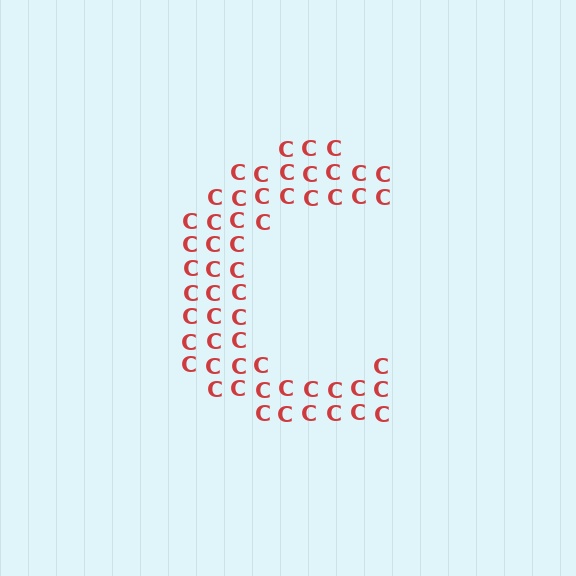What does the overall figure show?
The overall figure shows the letter C.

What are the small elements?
The small elements are letter C's.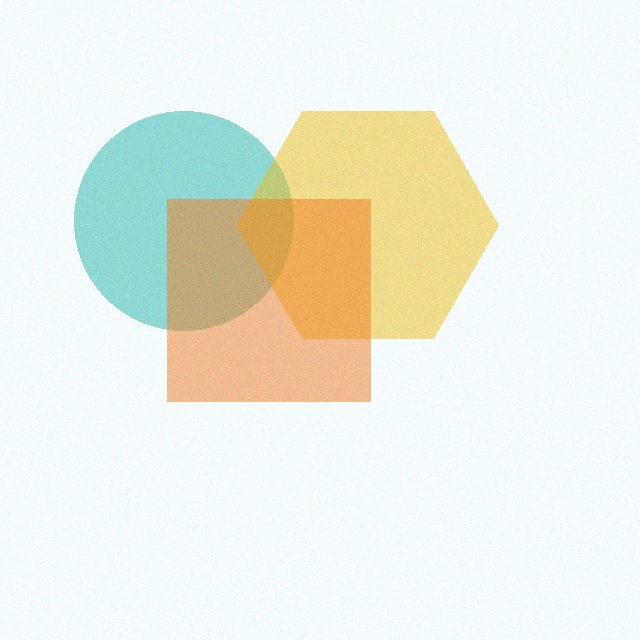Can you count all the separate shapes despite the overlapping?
Yes, there are 3 separate shapes.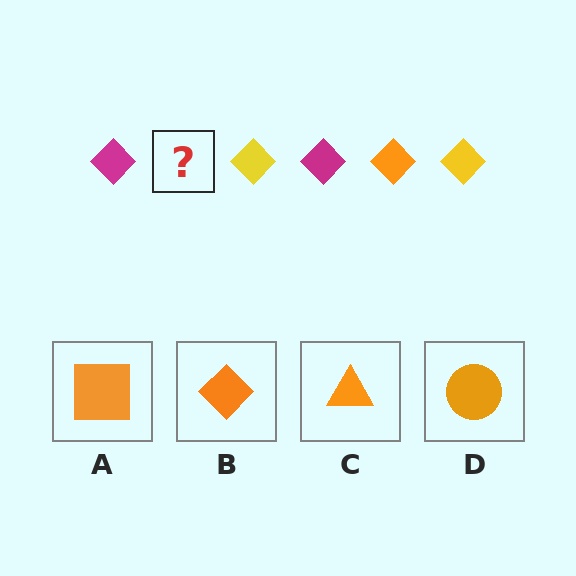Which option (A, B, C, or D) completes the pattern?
B.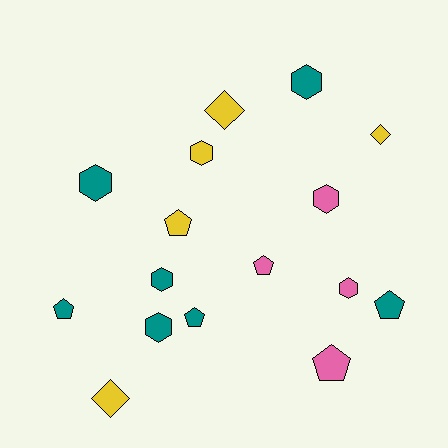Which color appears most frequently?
Teal, with 7 objects.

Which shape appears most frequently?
Hexagon, with 7 objects.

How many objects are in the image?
There are 16 objects.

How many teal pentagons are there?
There are 3 teal pentagons.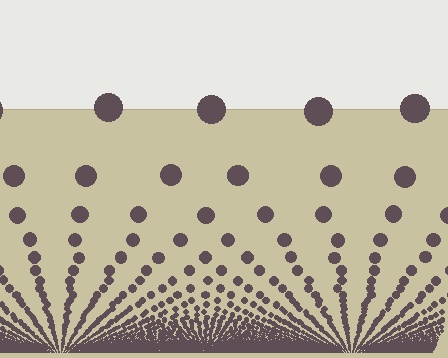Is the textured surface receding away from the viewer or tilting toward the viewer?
The surface appears to tilt toward the viewer. Texture elements get larger and sparser toward the top.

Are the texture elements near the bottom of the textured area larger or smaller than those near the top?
Smaller. The gradient is inverted — elements near the bottom are smaller and denser.